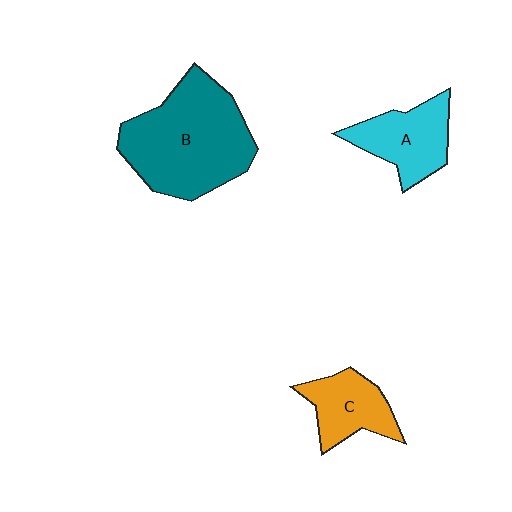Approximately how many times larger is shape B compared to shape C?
Approximately 2.3 times.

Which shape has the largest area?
Shape B (teal).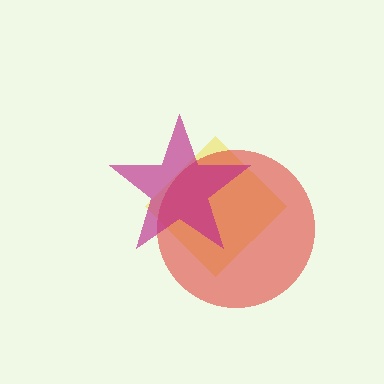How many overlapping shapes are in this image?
There are 3 overlapping shapes in the image.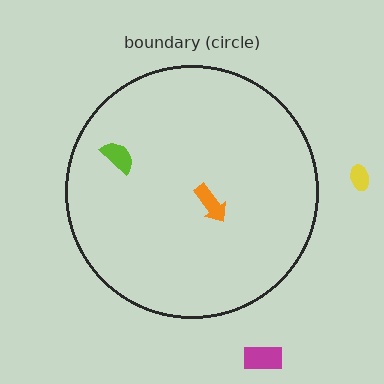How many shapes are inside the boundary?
2 inside, 2 outside.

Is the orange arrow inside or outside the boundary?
Inside.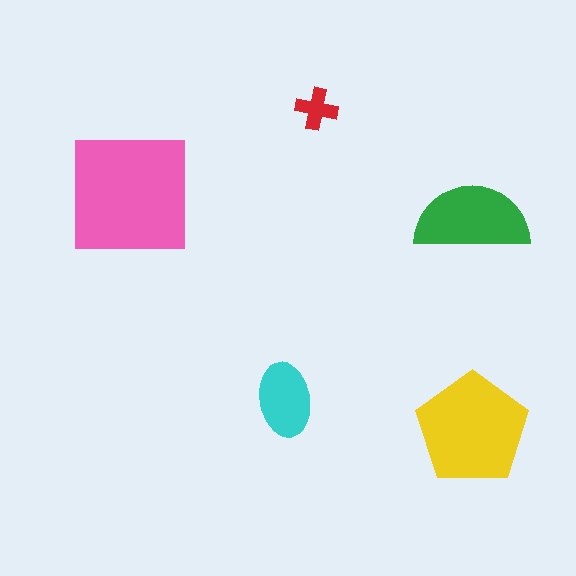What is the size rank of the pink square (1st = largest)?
1st.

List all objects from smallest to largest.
The red cross, the cyan ellipse, the green semicircle, the yellow pentagon, the pink square.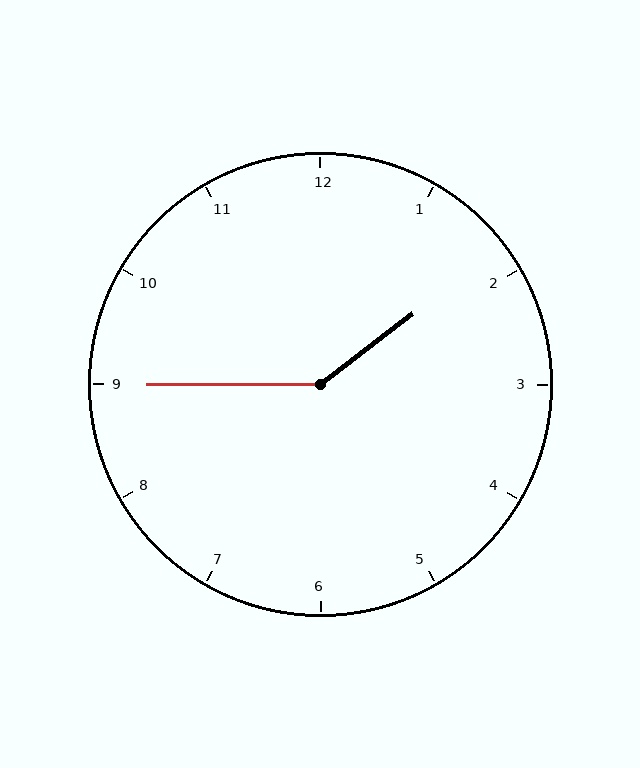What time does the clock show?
1:45.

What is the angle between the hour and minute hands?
Approximately 142 degrees.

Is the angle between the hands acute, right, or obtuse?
It is obtuse.